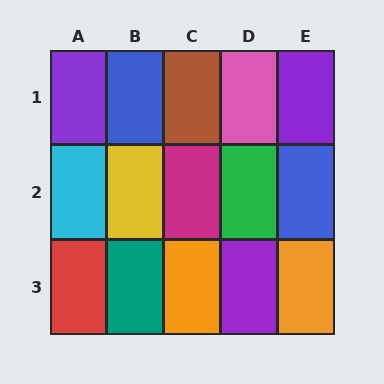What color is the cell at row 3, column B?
Teal.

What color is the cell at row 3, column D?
Purple.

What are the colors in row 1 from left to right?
Purple, blue, brown, pink, purple.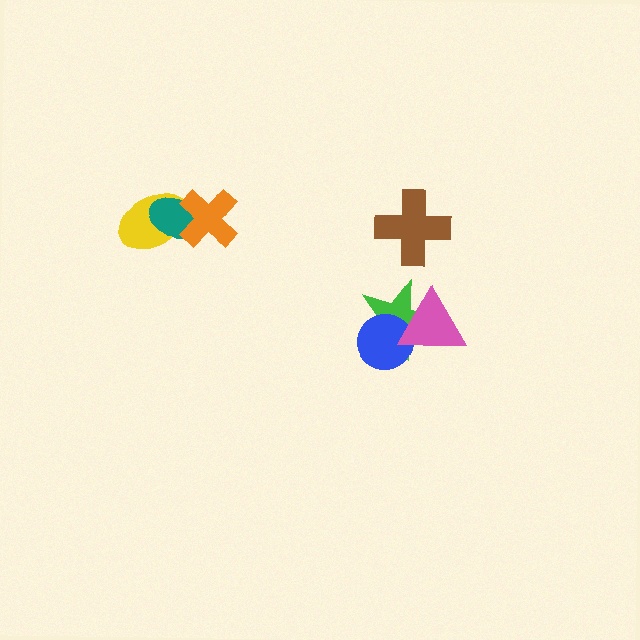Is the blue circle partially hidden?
Yes, it is partially covered by another shape.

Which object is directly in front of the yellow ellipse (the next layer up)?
The teal ellipse is directly in front of the yellow ellipse.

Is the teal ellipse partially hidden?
Yes, it is partially covered by another shape.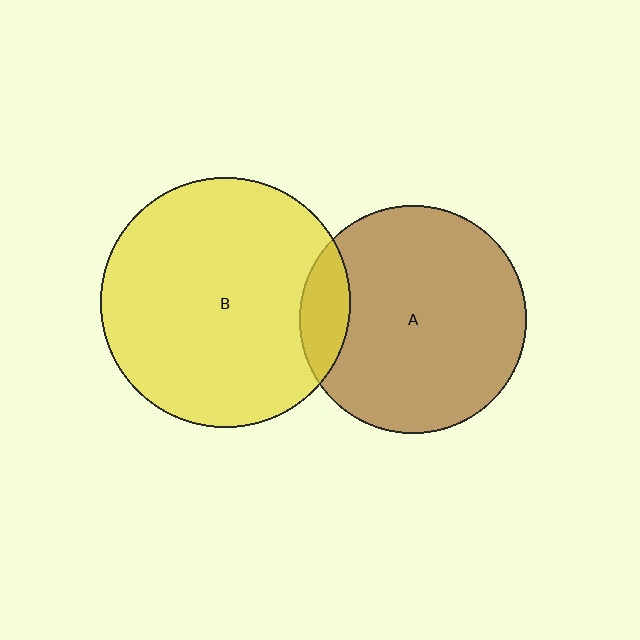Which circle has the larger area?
Circle B (yellow).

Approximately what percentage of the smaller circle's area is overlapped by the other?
Approximately 15%.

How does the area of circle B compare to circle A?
Approximately 1.2 times.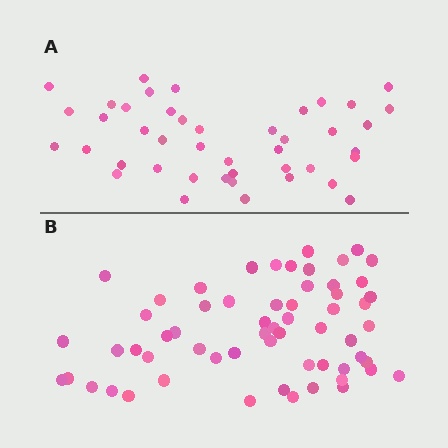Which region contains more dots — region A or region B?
Region B (the bottom region) has more dots.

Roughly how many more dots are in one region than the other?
Region B has approximately 15 more dots than region A.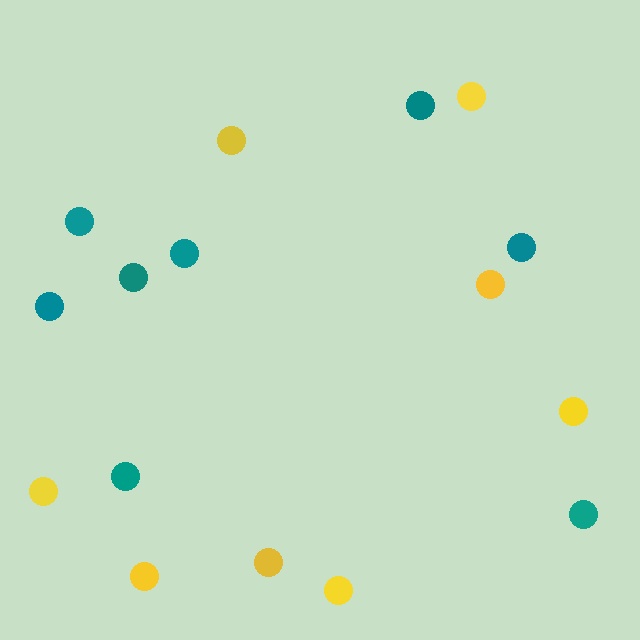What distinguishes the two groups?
There are 2 groups: one group of yellow circles (8) and one group of teal circles (8).